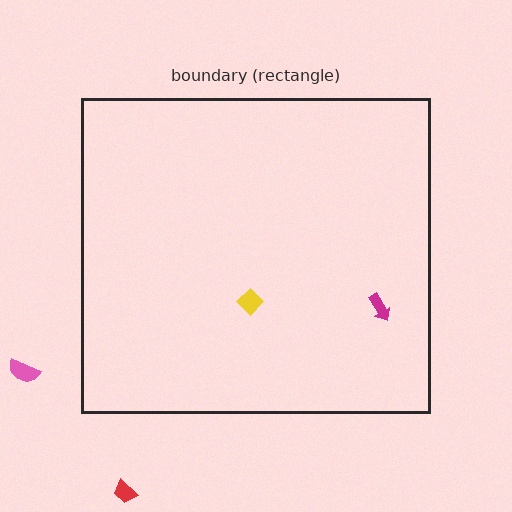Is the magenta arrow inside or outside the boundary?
Inside.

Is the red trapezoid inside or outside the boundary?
Outside.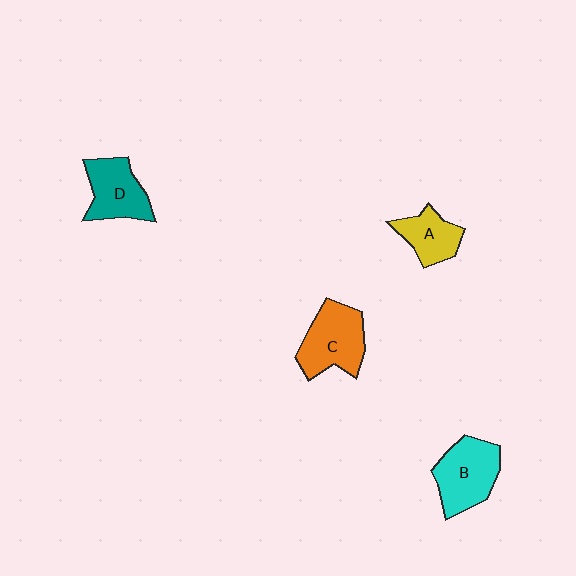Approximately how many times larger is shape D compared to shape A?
Approximately 1.3 times.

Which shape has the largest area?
Shape C (orange).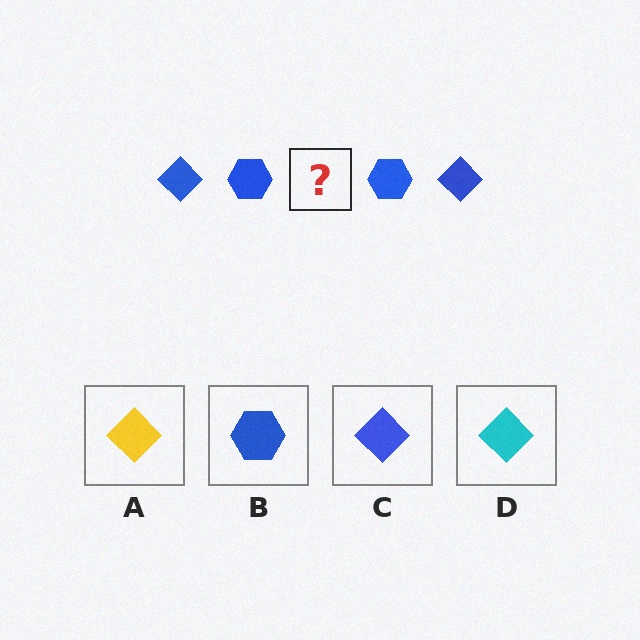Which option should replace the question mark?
Option C.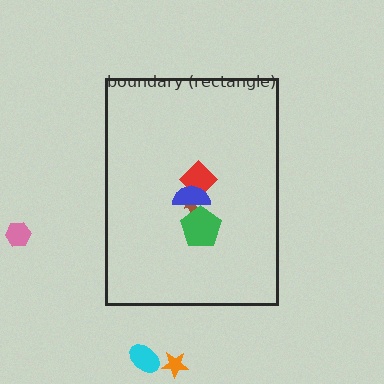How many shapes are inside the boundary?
4 inside, 3 outside.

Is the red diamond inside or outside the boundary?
Inside.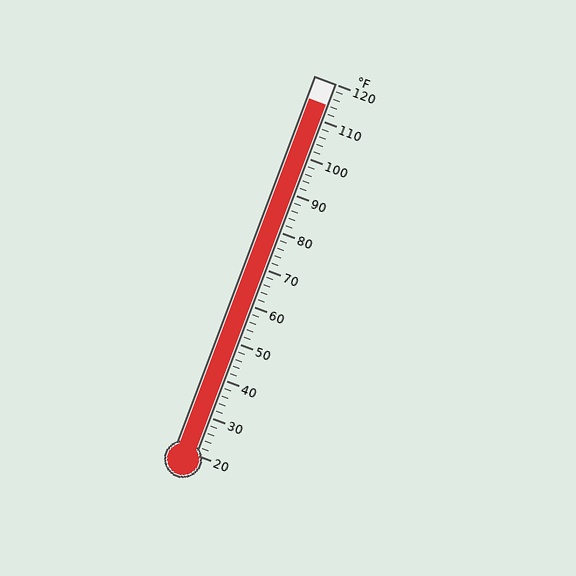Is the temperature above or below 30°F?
The temperature is above 30°F.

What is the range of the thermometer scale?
The thermometer scale ranges from 20°F to 120°F.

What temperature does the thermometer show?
The thermometer shows approximately 114°F.